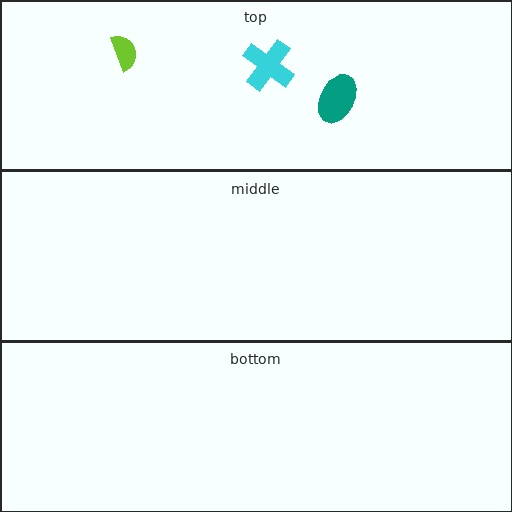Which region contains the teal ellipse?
The top region.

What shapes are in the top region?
The lime semicircle, the teal ellipse, the cyan cross.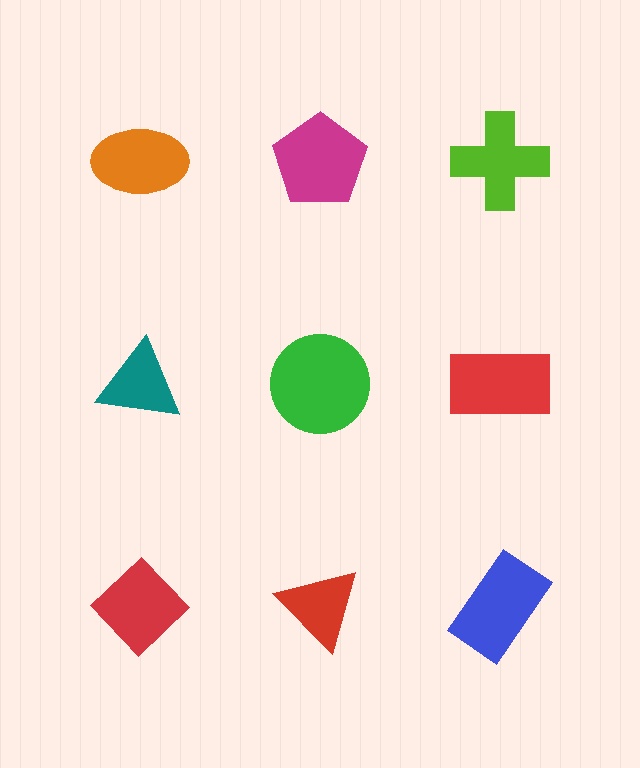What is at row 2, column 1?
A teal triangle.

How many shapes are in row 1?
3 shapes.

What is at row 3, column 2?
A red triangle.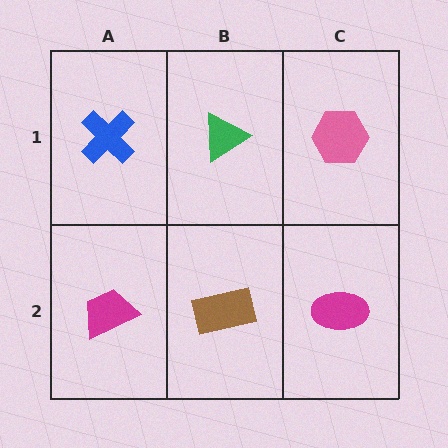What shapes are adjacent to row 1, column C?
A magenta ellipse (row 2, column C), a green triangle (row 1, column B).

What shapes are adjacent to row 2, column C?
A pink hexagon (row 1, column C), a brown rectangle (row 2, column B).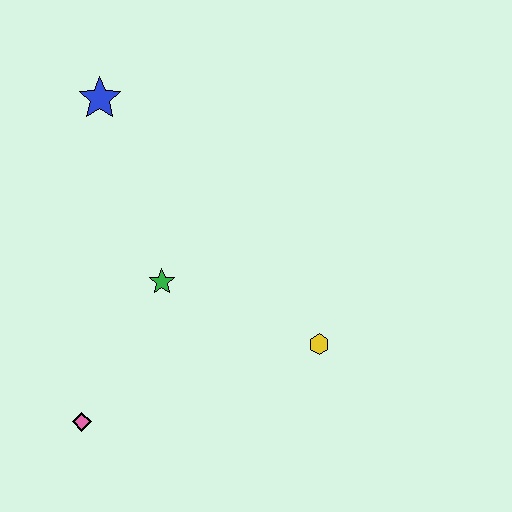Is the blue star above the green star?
Yes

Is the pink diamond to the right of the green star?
No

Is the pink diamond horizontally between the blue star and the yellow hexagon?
No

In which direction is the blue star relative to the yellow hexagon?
The blue star is above the yellow hexagon.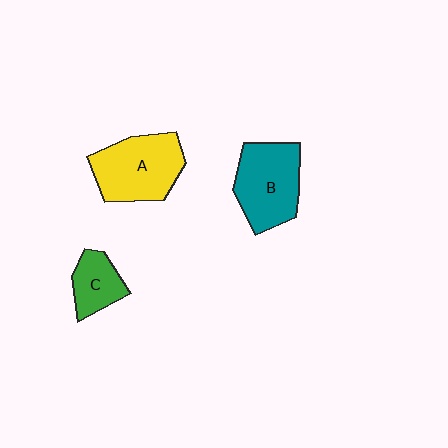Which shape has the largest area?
Shape A (yellow).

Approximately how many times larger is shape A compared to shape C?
Approximately 2.0 times.